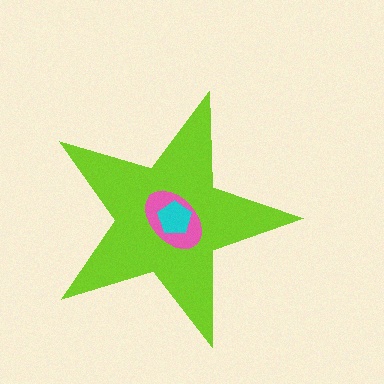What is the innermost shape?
The cyan pentagon.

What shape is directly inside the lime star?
The pink ellipse.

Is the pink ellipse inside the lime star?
Yes.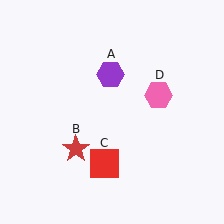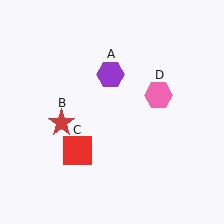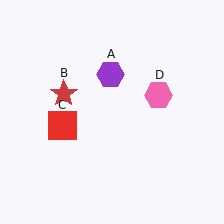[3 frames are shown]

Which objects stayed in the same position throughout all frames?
Purple hexagon (object A) and pink hexagon (object D) remained stationary.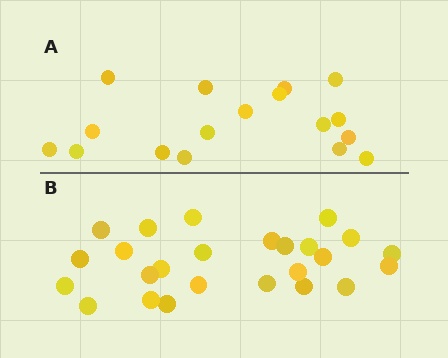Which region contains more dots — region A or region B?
Region B (the bottom region) has more dots.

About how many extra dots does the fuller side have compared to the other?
Region B has roughly 8 or so more dots than region A.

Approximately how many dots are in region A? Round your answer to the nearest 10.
About 20 dots. (The exact count is 17, which rounds to 20.)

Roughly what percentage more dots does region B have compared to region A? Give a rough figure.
About 45% more.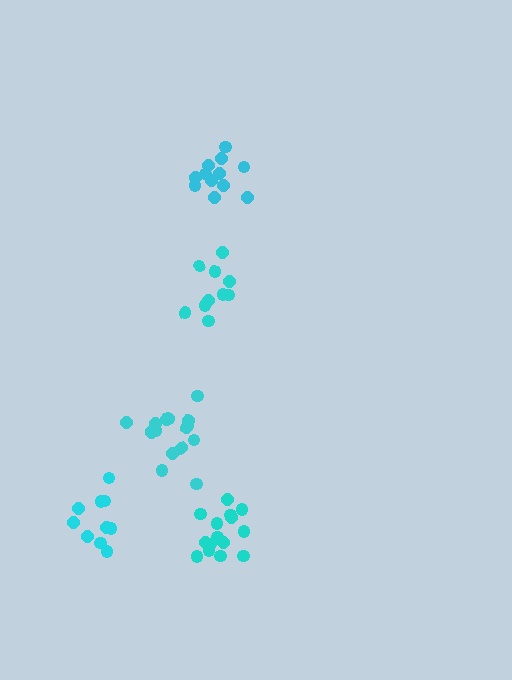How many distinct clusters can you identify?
There are 5 distinct clusters.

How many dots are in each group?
Group 1: 12 dots, Group 2: 10 dots, Group 3: 16 dots, Group 4: 10 dots, Group 5: 15 dots (63 total).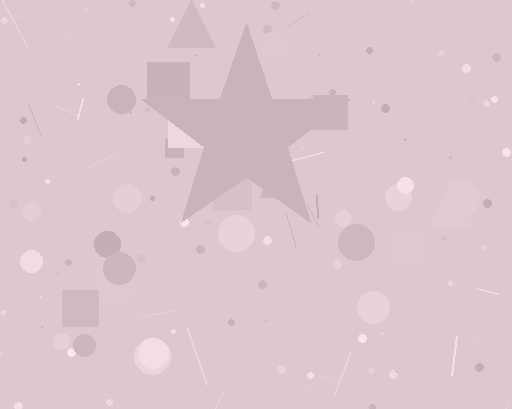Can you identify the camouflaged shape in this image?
The camouflaged shape is a star.